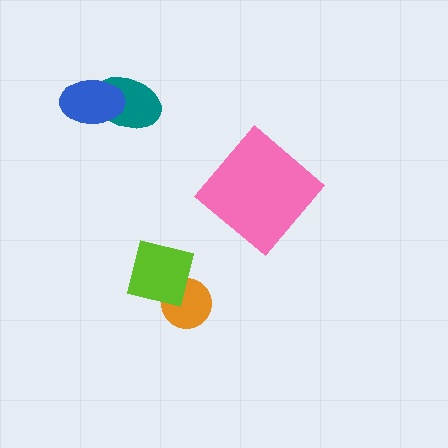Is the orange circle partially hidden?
Yes, it is partially covered by another shape.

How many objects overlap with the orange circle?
1 object overlaps with the orange circle.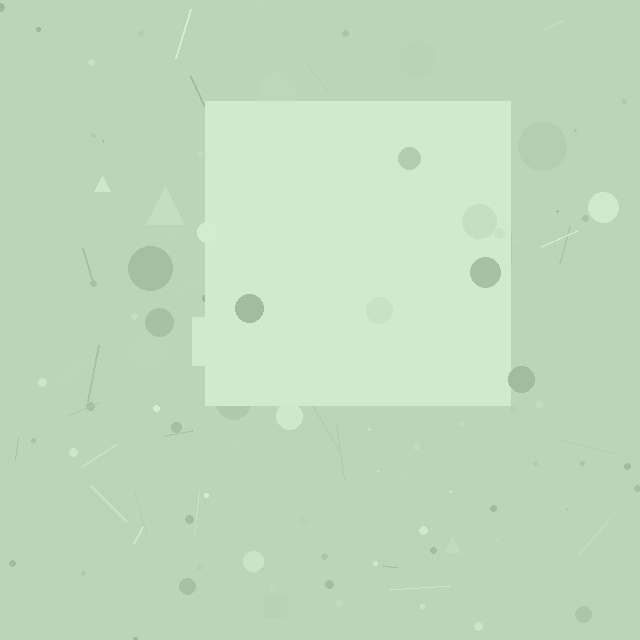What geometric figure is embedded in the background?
A square is embedded in the background.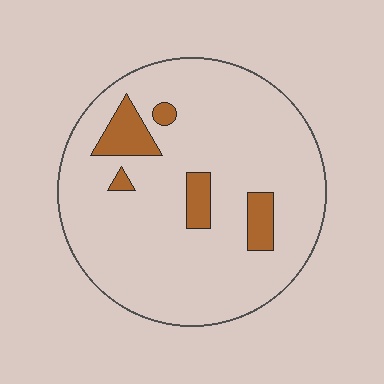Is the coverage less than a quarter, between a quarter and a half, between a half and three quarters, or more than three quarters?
Less than a quarter.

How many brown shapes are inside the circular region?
5.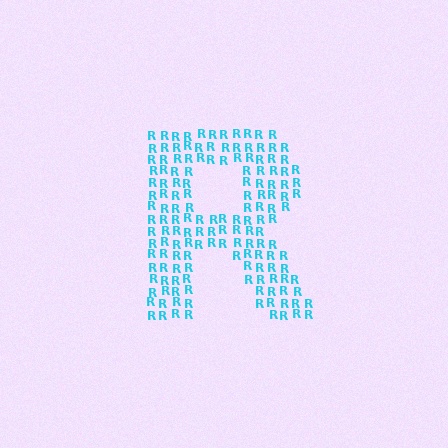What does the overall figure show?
The overall figure shows the letter R.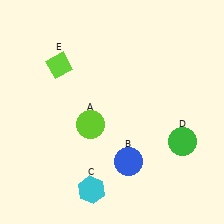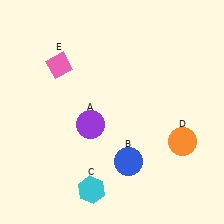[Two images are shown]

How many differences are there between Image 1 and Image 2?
There are 3 differences between the two images.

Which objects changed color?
A changed from lime to purple. D changed from green to orange. E changed from lime to pink.